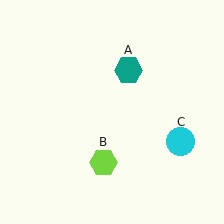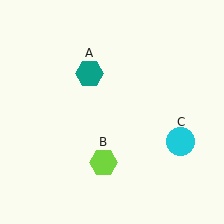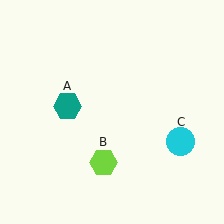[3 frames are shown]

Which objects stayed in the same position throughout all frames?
Lime hexagon (object B) and cyan circle (object C) remained stationary.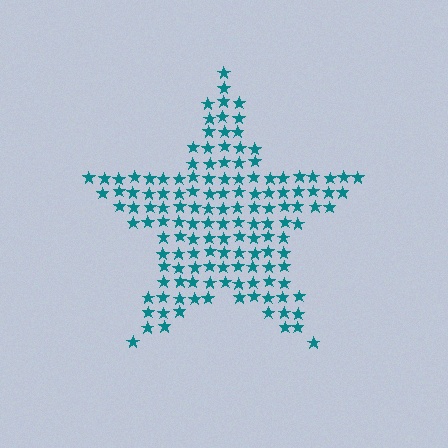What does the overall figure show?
The overall figure shows a star.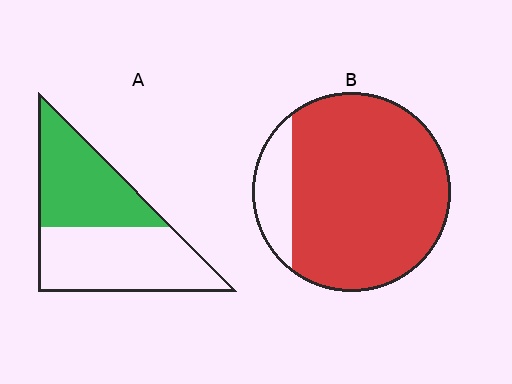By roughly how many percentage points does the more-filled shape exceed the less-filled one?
By roughly 40 percentage points (B over A).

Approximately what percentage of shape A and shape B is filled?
A is approximately 45% and B is approximately 85%.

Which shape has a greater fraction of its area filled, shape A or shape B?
Shape B.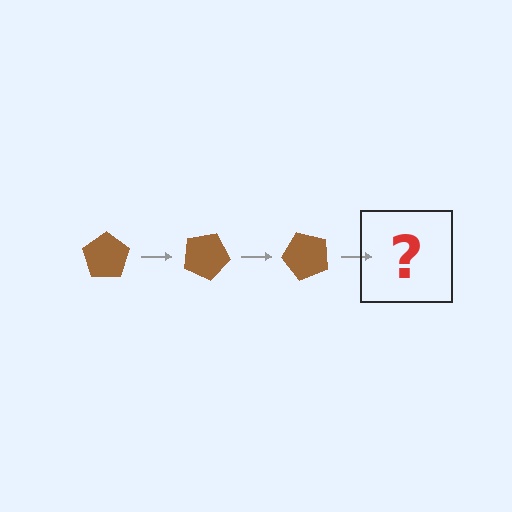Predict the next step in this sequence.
The next step is a brown pentagon rotated 75 degrees.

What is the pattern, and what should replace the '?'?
The pattern is that the pentagon rotates 25 degrees each step. The '?' should be a brown pentagon rotated 75 degrees.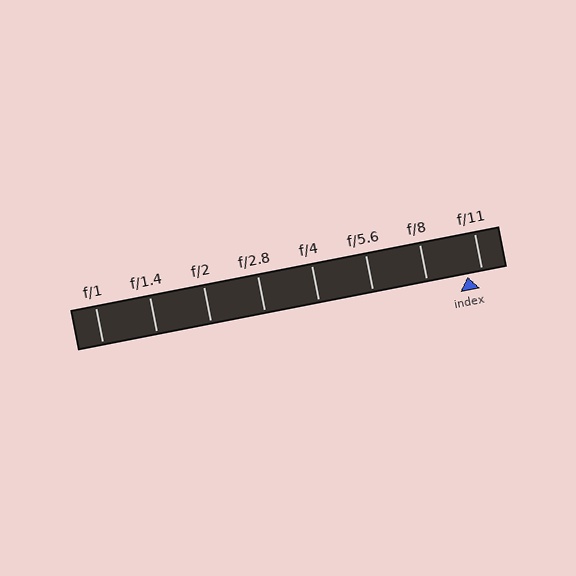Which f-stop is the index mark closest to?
The index mark is closest to f/11.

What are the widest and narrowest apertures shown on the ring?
The widest aperture shown is f/1 and the narrowest is f/11.